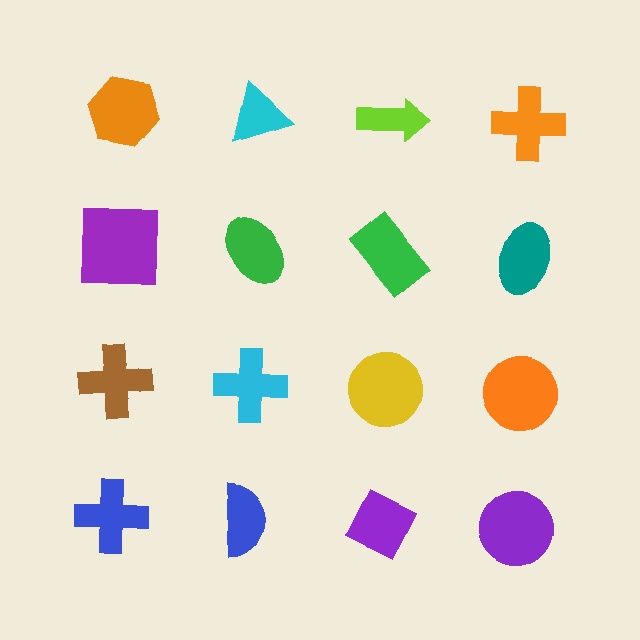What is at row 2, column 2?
A green ellipse.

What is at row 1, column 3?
A lime arrow.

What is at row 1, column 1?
An orange hexagon.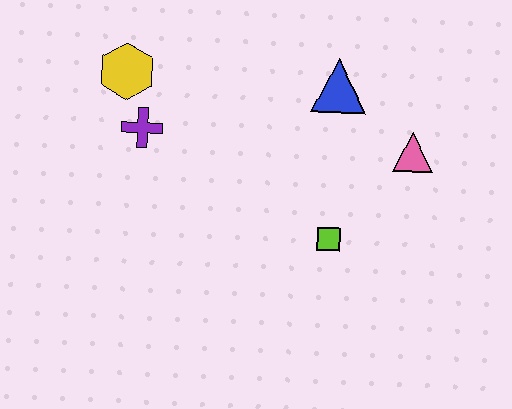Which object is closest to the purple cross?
The yellow hexagon is closest to the purple cross.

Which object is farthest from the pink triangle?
The yellow hexagon is farthest from the pink triangle.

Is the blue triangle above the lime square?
Yes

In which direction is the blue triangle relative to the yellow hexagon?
The blue triangle is to the right of the yellow hexagon.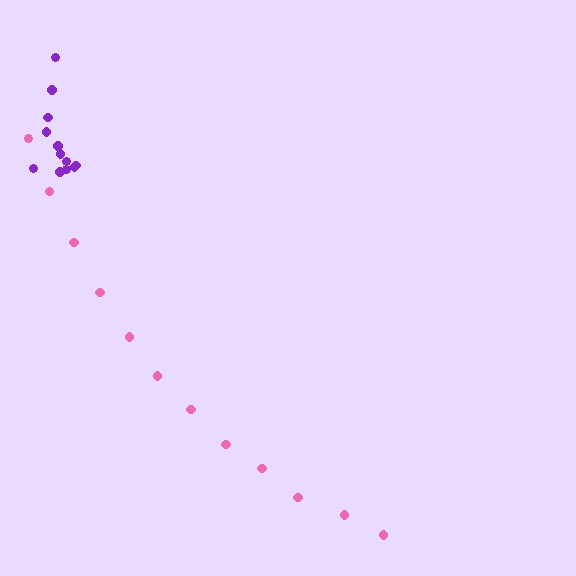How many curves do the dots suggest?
There are 2 distinct paths.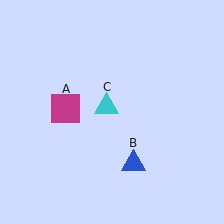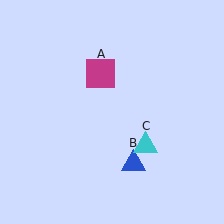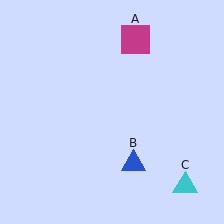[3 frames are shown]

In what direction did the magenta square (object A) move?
The magenta square (object A) moved up and to the right.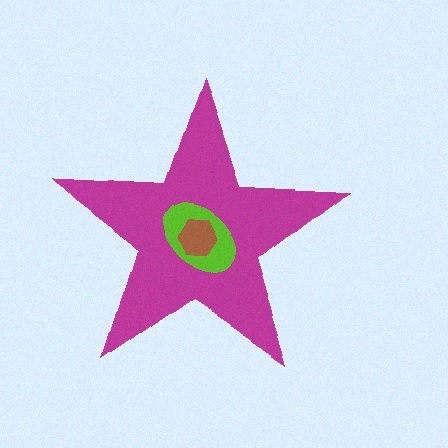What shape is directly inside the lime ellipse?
The brown hexagon.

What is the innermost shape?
The brown hexagon.